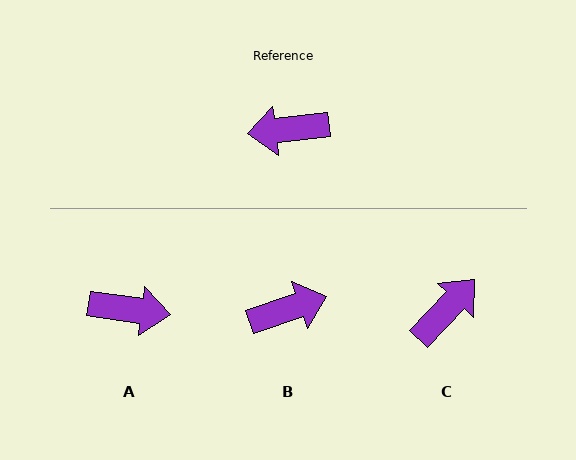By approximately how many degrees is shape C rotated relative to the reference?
Approximately 140 degrees clockwise.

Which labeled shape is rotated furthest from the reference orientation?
B, about 168 degrees away.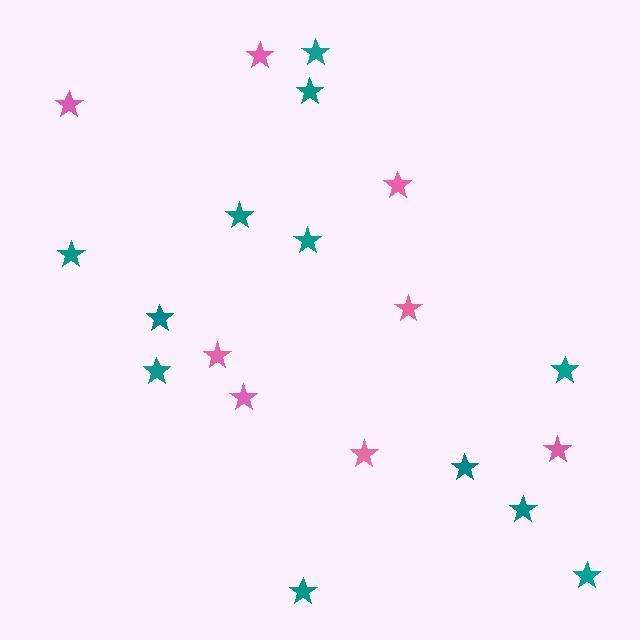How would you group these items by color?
There are 2 groups: one group of teal stars (12) and one group of pink stars (8).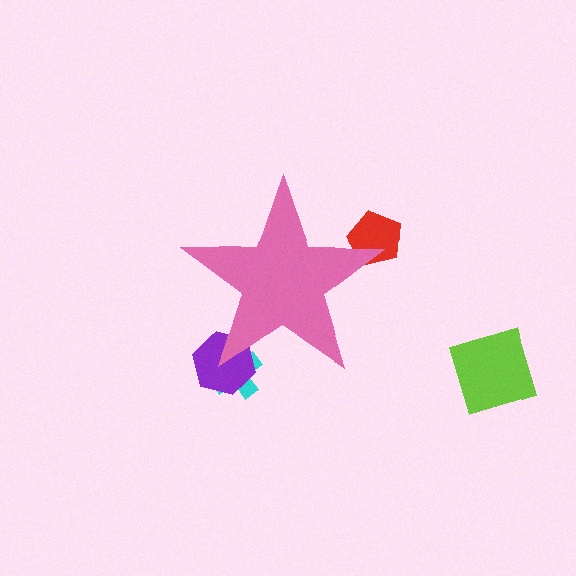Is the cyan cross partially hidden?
Yes, the cyan cross is partially hidden behind the pink star.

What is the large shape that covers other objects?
A pink star.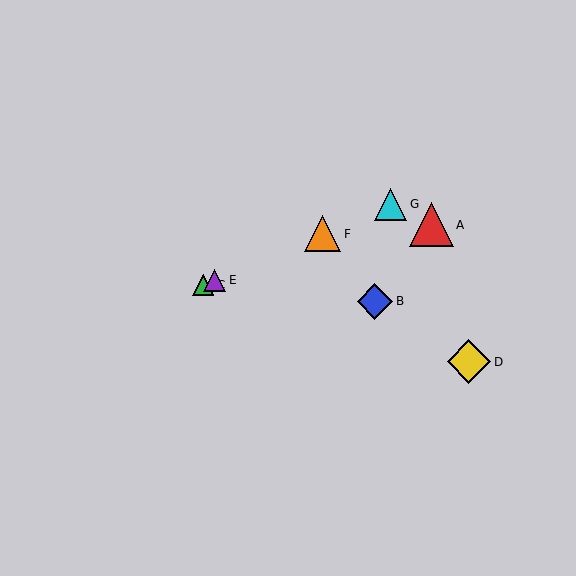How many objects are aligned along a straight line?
4 objects (C, E, F, G) are aligned along a straight line.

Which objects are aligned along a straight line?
Objects C, E, F, G are aligned along a straight line.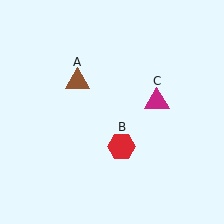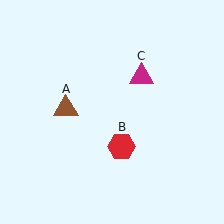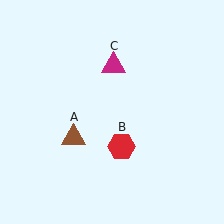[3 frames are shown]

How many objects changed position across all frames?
2 objects changed position: brown triangle (object A), magenta triangle (object C).